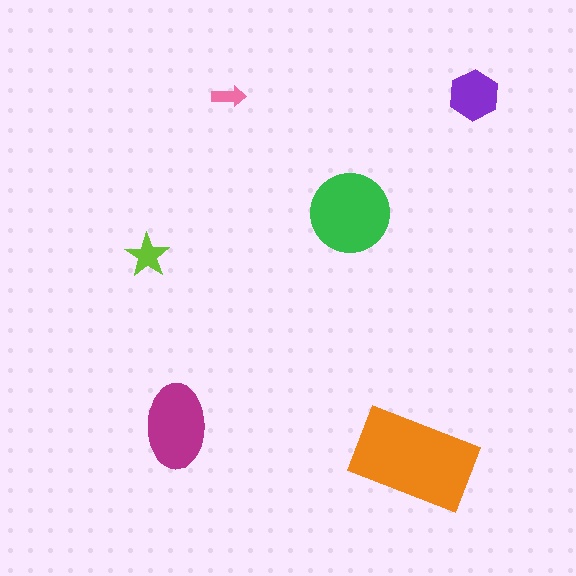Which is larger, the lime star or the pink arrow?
The lime star.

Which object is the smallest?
The pink arrow.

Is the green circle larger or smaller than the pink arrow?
Larger.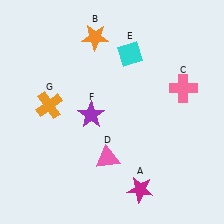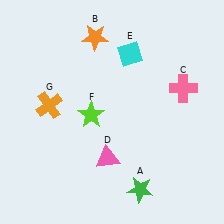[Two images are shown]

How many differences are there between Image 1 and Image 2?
There are 2 differences between the two images.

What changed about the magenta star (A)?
In Image 1, A is magenta. In Image 2, it changed to green.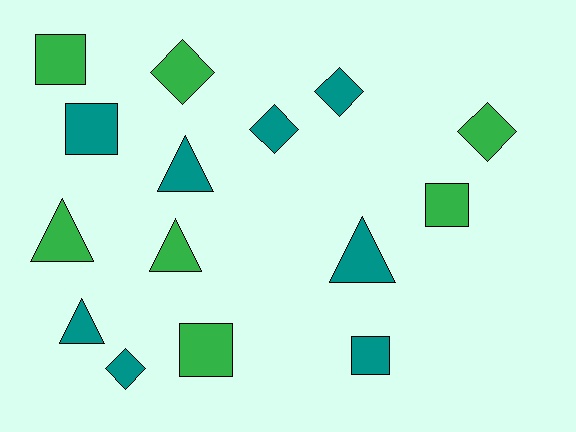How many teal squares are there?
There are 2 teal squares.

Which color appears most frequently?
Teal, with 8 objects.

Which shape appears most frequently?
Square, with 5 objects.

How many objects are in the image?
There are 15 objects.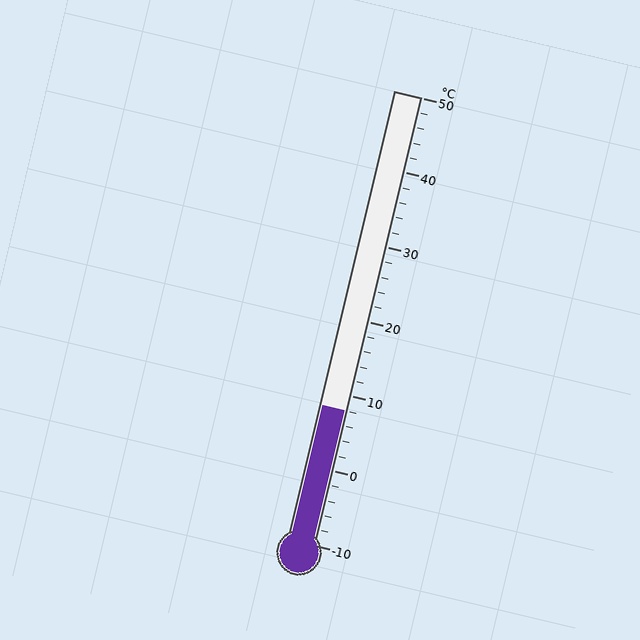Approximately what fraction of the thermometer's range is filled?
The thermometer is filled to approximately 30% of its range.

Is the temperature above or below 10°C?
The temperature is below 10°C.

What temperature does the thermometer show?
The thermometer shows approximately 8°C.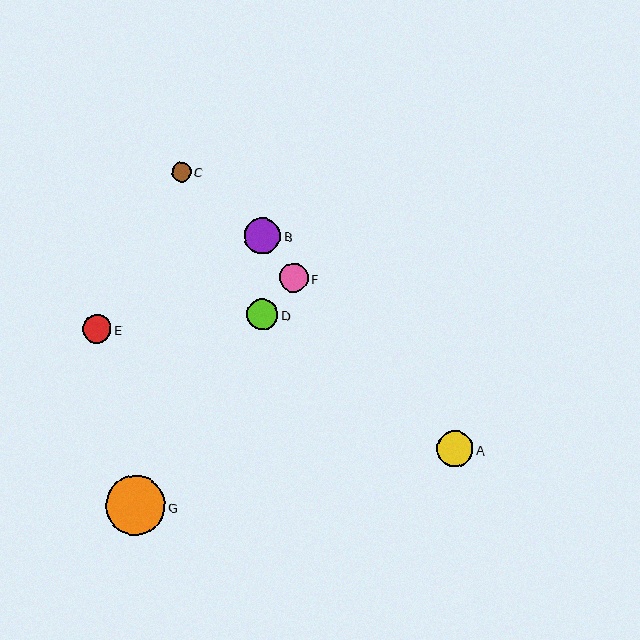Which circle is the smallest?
Circle C is the smallest with a size of approximately 19 pixels.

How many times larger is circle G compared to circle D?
Circle G is approximately 1.9 times the size of circle D.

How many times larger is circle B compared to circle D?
Circle B is approximately 1.2 times the size of circle D.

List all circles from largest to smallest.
From largest to smallest: G, A, B, D, F, E, C.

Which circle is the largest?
Circle G is the largest with a size of approximately 59 pixels.